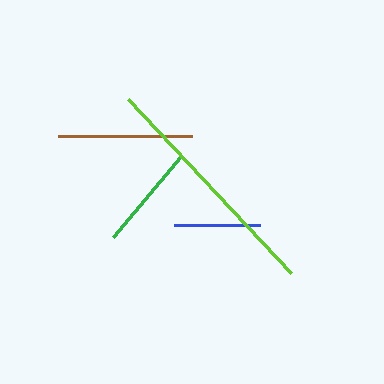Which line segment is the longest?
The lime line is the longest at approximately 238 pixels.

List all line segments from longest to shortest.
From longest to shortest: lime, brown, green, blue.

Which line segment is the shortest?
The blue line is the shortest at approximately 86 pixels.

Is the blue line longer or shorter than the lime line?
The lime line is longer than the blue line.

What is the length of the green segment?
The green segment is approximately 106 pixels long.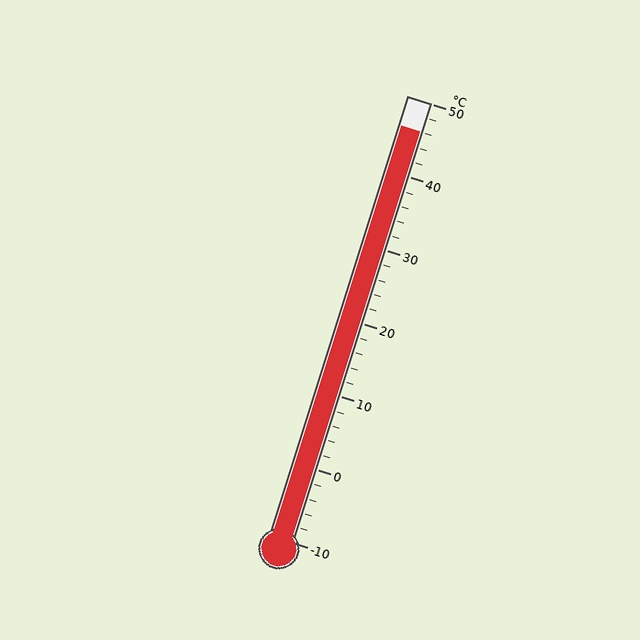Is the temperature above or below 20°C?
The temperature is above 20°C.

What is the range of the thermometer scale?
The thermometer scale ranges from -10°C to 50°C.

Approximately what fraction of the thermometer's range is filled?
The thermometer is filled to approximately 95% of its range.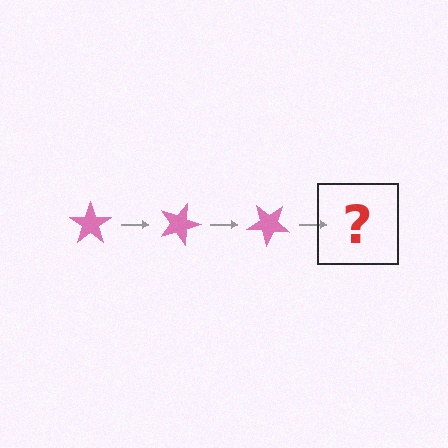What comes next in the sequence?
The next element should be a pink star rotated 60 degrees.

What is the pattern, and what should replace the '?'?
The pattern is that the star rotates 20 degrees each step. The '?' should be a pink star rotated 60 degrees.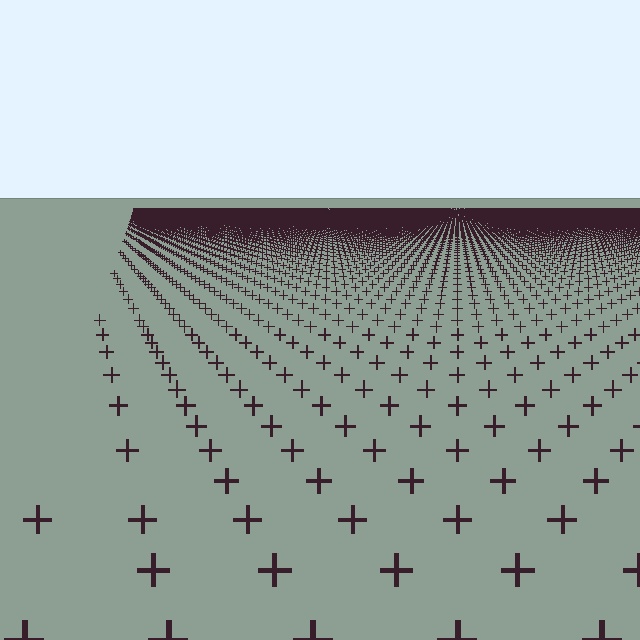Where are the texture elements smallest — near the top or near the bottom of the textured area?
Near the top.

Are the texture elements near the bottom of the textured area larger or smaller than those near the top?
Larger. Near the bottom, elements are closer to the viewer and appear at a bigger on-screen size.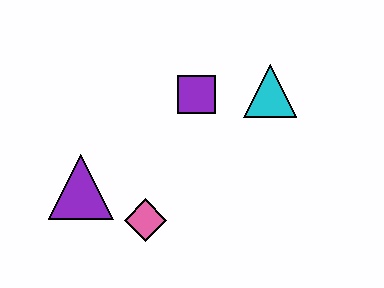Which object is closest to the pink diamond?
The purple triangle is closest to the pink diamond.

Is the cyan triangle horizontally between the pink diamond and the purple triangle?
No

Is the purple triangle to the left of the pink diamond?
Yes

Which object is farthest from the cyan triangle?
The purple triangle is farthest from the cyan triangle.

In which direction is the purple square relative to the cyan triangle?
The purple square is to the left of the cyan triangle.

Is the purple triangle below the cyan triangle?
Yes